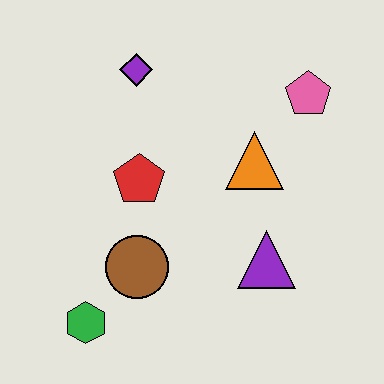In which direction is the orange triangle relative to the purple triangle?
The orange triangle is above the purple triangle.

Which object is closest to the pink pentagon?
The orange triangle is closest to the pink pentagon.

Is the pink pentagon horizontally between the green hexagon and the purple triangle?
No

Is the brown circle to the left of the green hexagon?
No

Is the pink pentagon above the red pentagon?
Yes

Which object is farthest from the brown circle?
The pink pentagon is farthest from the brown circle.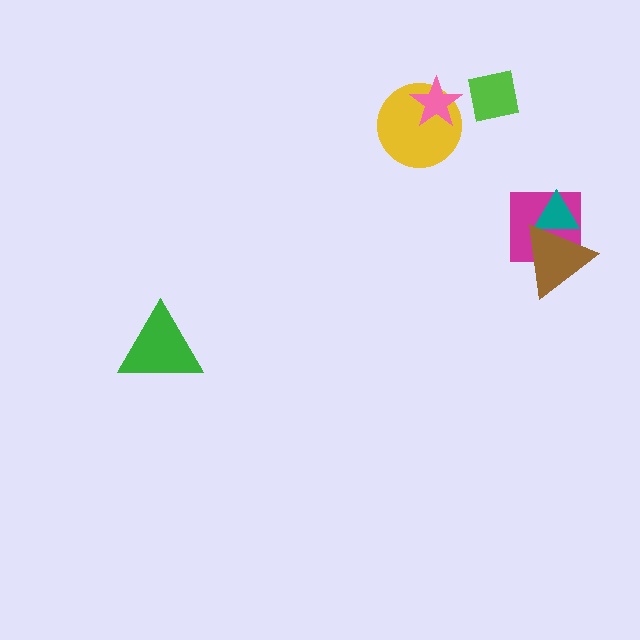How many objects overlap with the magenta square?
2 objects overlap with the magenta square.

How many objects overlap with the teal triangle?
2 objects overlap with the teal triangle.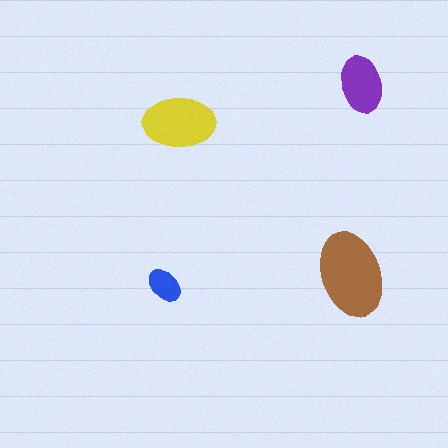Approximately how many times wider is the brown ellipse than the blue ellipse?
About 2.5 times wider.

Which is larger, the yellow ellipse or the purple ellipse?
The yellow one.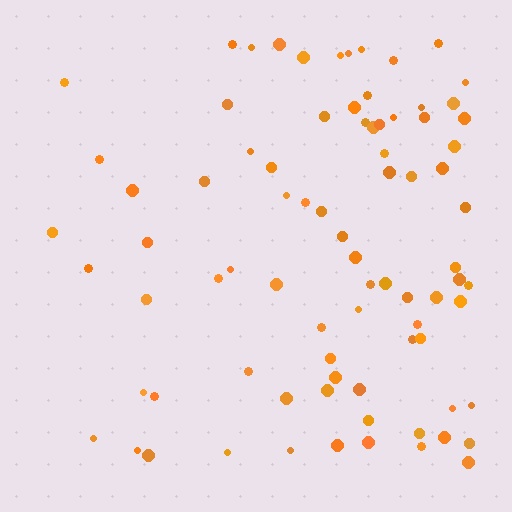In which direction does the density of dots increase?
From left to right, with the right side densest.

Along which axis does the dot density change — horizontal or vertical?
Horizontal.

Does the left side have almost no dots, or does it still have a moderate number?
Still a moderate number, just noticeably fewer than the right.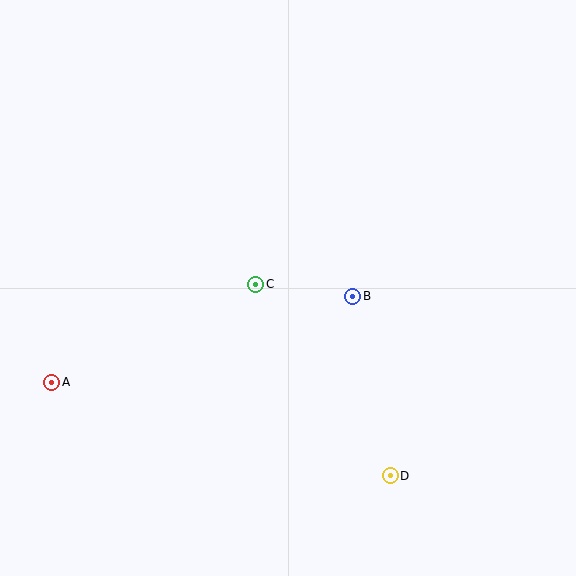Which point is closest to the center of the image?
Point C at (256, 284) is closest to the center.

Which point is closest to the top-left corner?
Point C is closest to the top-left corner.